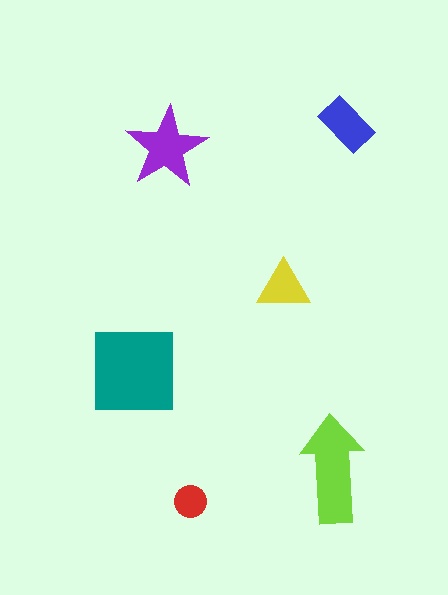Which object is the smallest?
The red circle.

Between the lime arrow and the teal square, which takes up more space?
The teal square.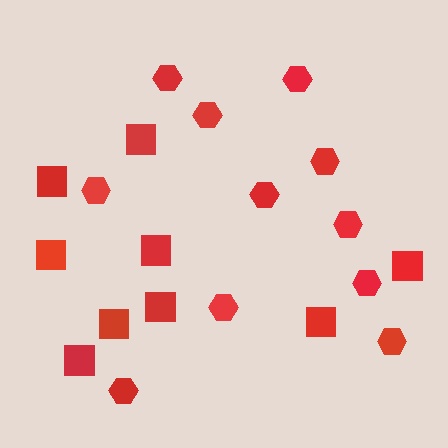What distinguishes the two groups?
There are 2 groups: one group of hexagons (11) and one group of squares (9).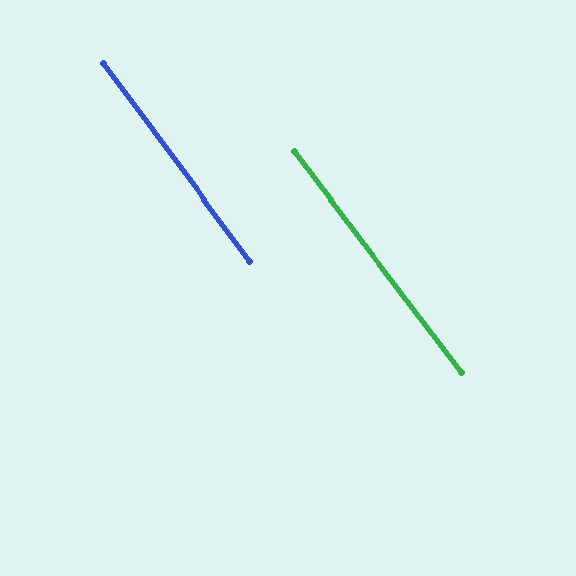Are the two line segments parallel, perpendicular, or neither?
Parallel — their directions differ by only 0.7°.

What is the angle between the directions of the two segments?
Approximately 1 degree.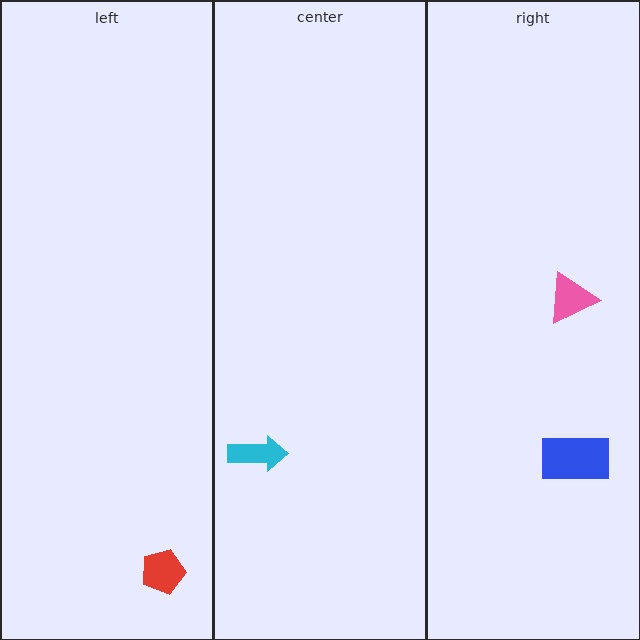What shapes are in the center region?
The cyan arrow.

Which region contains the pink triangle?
The right region.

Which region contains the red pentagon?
The left region.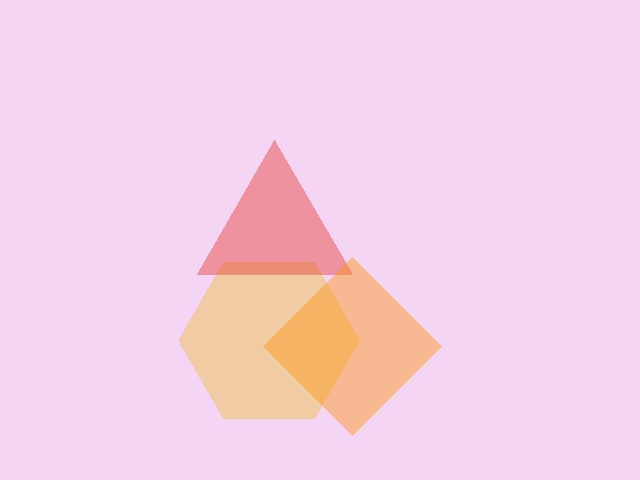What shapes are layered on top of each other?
The layered shapes are: a yellow hexagon, a red triangle, an orange diamond.